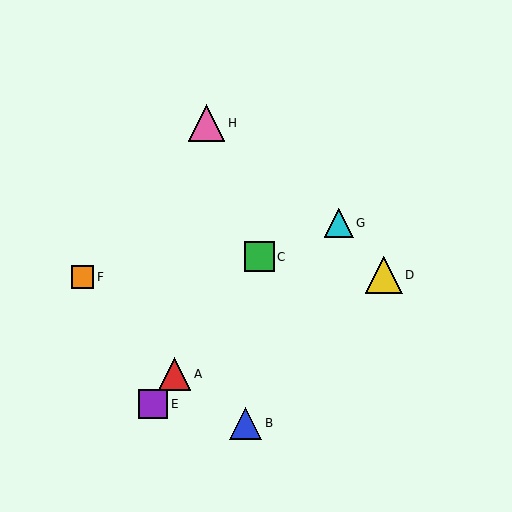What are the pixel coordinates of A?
Object A is at (175, 374).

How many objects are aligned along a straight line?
3 objects (A, C, E) are aligned along a straight line.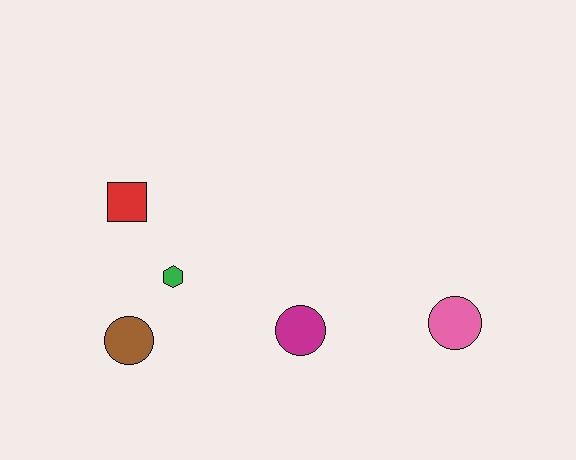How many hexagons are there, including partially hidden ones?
There is 1 hexagon.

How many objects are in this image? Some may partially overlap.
There are 5 objects.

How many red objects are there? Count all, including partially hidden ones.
There is 1 red object.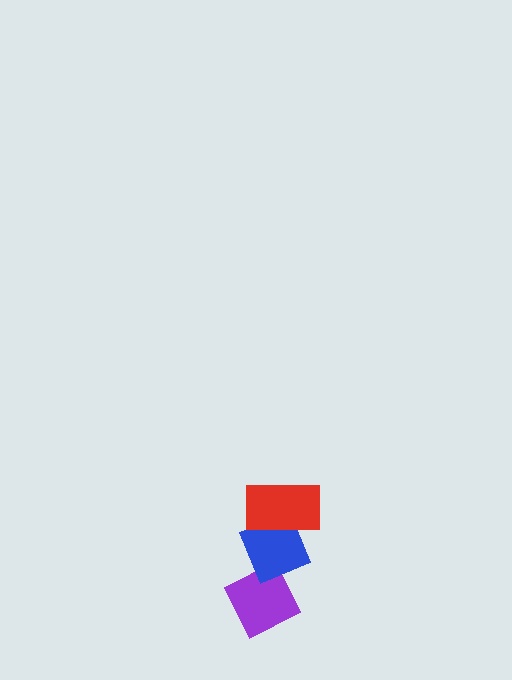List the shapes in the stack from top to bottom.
From top to bottom: the red rectangle, the blue diamond, the purple diamond.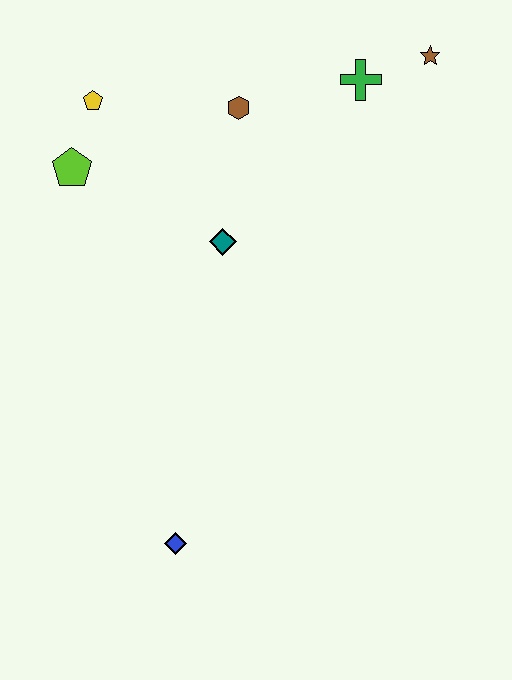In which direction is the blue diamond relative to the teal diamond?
The blue diamond is below the teal diamond.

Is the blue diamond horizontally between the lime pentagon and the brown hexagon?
Yes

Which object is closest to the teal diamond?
The brown hexagon is closest to the teal diamond.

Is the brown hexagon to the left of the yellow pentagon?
No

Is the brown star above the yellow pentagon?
Yes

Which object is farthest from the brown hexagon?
The blue diamond is farthest from the brown hexagon.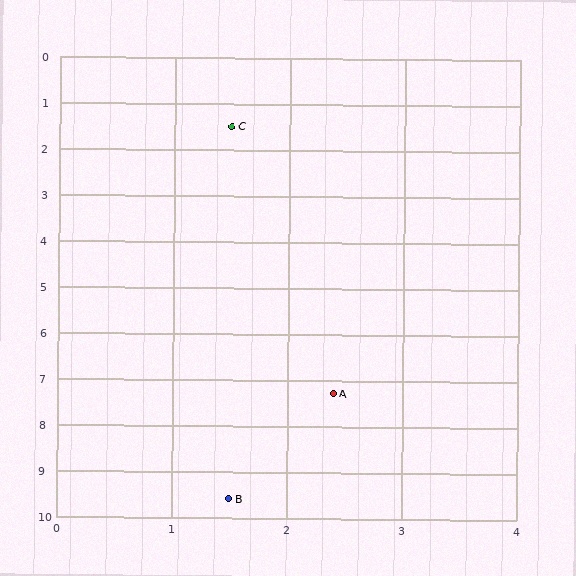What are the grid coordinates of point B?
Point B is at approximately (1.5, 9.6).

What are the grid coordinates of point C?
Point C is at approximately (1.5, 1.5).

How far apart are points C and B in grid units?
Points C and B are about 8.1 grid units apart.